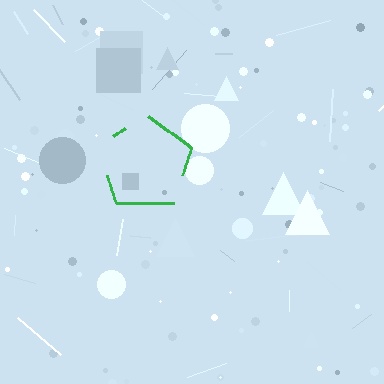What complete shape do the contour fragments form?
The contour fragments form a pentagon.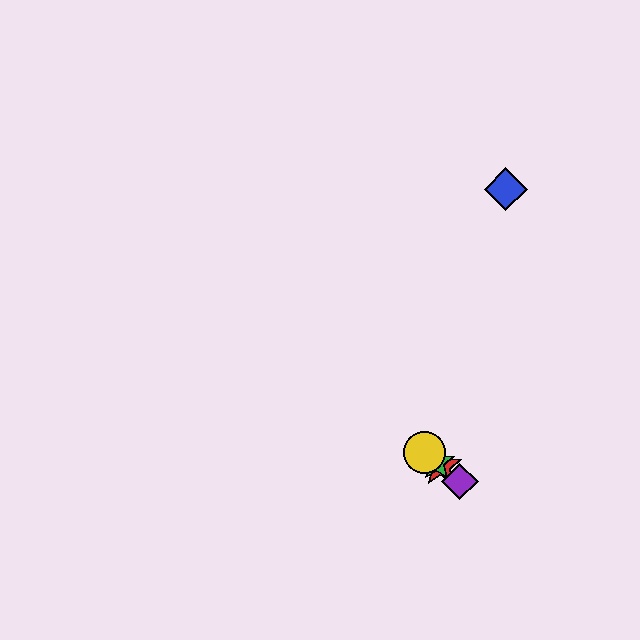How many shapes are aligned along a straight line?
4 shapes (the red star, the green star, the yellow circle, the purple diamond) are aligned along a straight line.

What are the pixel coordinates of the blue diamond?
The blue diamond is at (506, 189).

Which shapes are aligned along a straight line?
The red star, the green star, the yellow circle, the purple diamond are aligned along a straight line.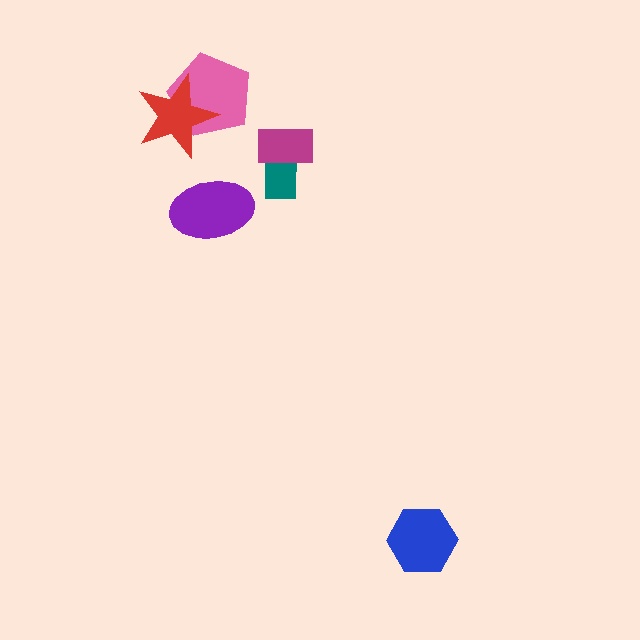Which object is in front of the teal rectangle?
The magenta rectangle is in front of the teal rectangle.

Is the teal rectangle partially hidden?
Yes, it is partially covered by another shape.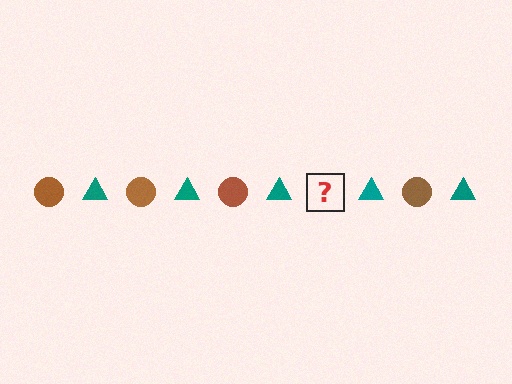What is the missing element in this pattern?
The missing element is a brown circle.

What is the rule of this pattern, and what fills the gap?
The rule is that the pattern alternates between brown circle and teal triangle. The gap should be filled with a brown circle.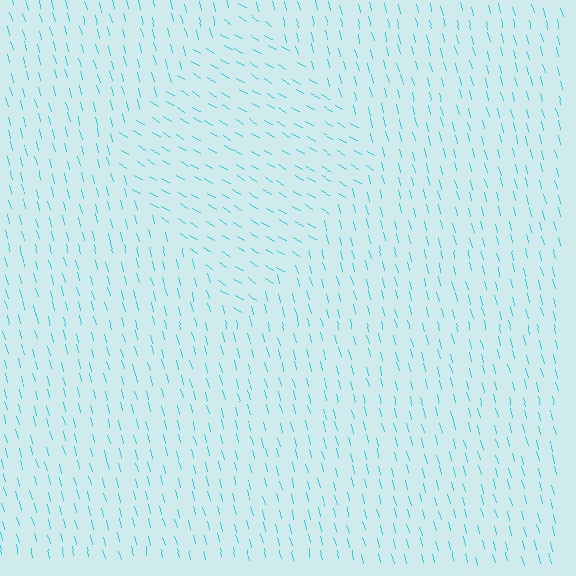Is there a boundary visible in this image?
Yes, there is a texture boundary formed by a change in line orientation.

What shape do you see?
I see a diamond.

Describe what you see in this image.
The image is filled with small cyan line segments. A diamond region in the image has lines oriented differently from the surrounding lines, creating a visible texture boundary.